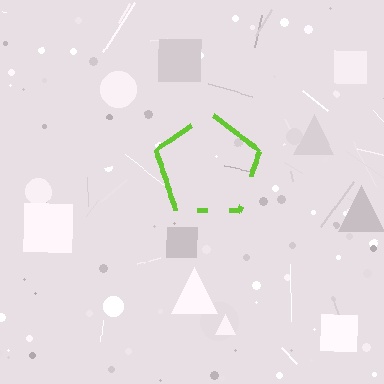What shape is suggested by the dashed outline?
The dashed outline suggests a pentagon.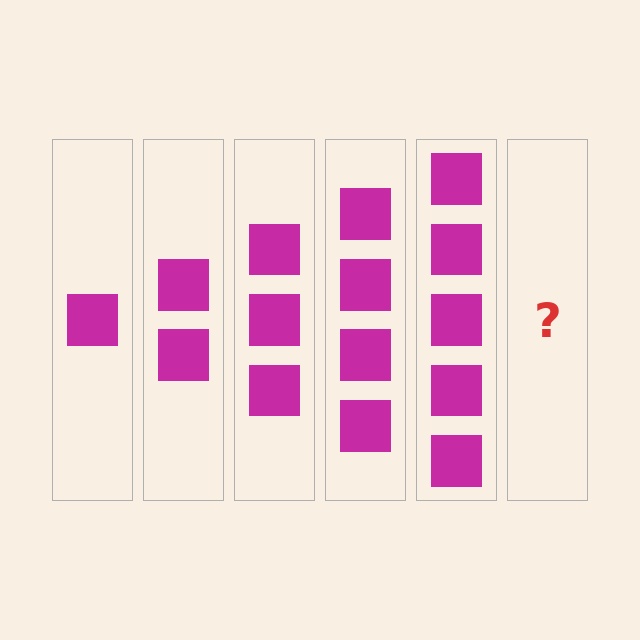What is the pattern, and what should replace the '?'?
The pattern is that each step adds one more square. The '?' should be 6 squares.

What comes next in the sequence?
The next element should be 6 squares.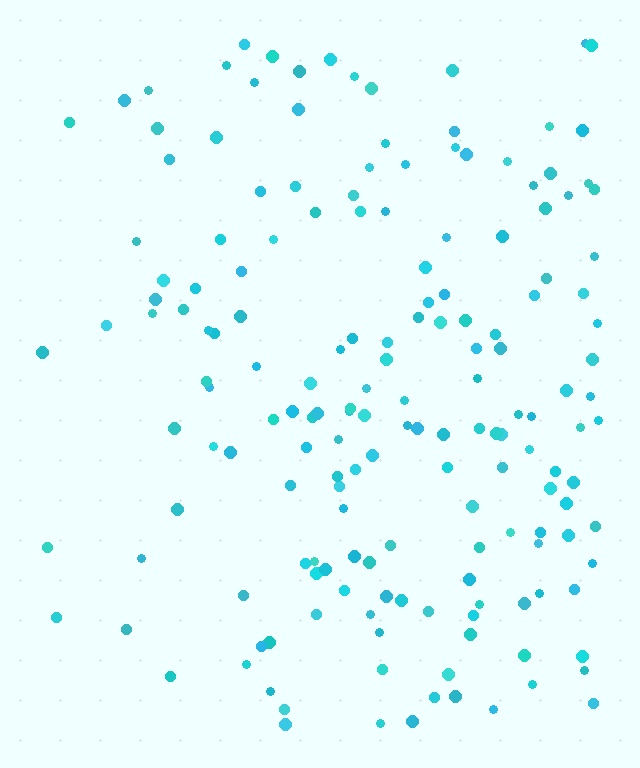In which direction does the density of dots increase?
From left to right, with the right side densest.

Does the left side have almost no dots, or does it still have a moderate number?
Still a moderate number, just noticeably fewer than the right.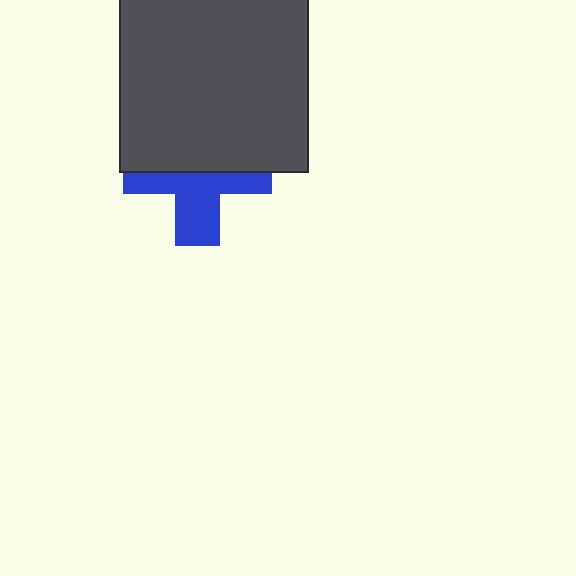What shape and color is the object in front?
The object in front is a dark gray square.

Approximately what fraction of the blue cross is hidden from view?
Roughly 53% of the blue cross is hidden behind the dark gray square.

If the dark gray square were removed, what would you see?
You would see the complete blue cross.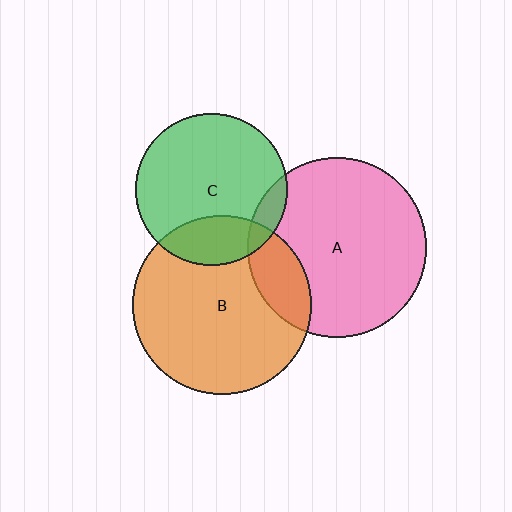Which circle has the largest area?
Circle B (orange).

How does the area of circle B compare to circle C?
Approximately 1.4 times.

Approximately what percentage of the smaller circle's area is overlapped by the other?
Approximately 15%.